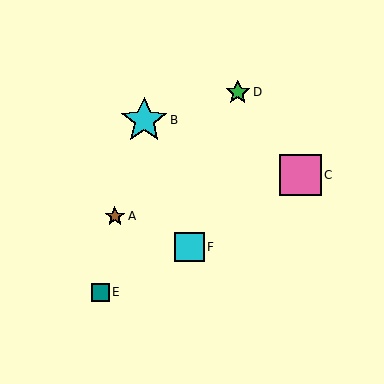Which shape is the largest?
The cyan star (labeled B) is the largest.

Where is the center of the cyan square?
The center of the cyan square is at (190, 247).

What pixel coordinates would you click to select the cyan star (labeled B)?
Click at (144, 120) to select the cyan star B.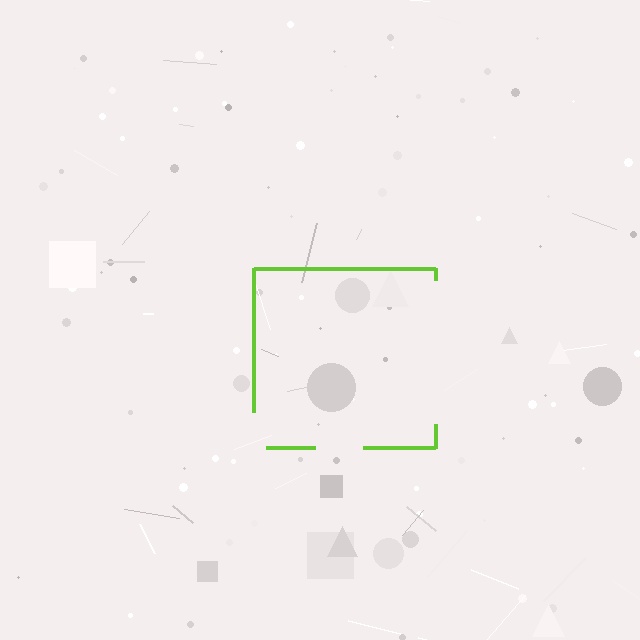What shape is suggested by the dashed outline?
The dashed outline suggests a square.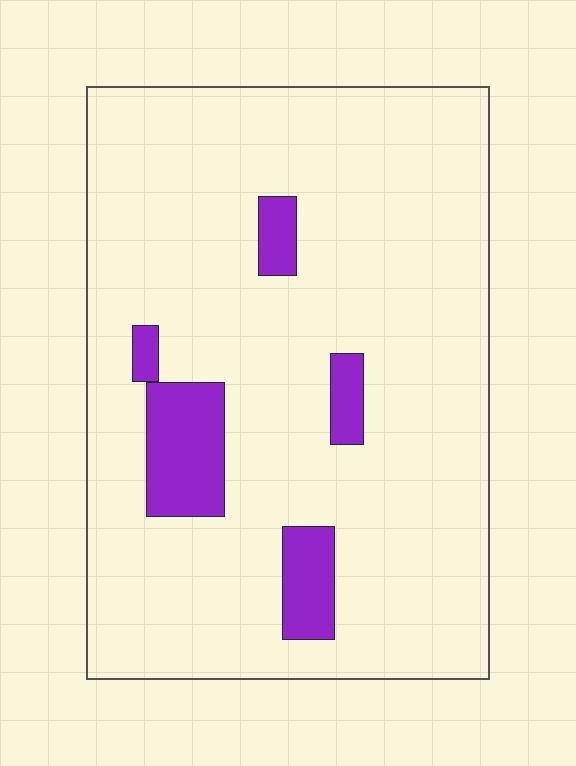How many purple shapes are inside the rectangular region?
5.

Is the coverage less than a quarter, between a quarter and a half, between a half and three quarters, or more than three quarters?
Less than a quarter.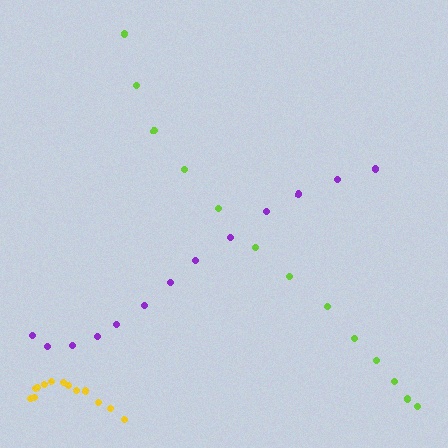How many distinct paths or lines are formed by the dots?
There are 3 distinct paths.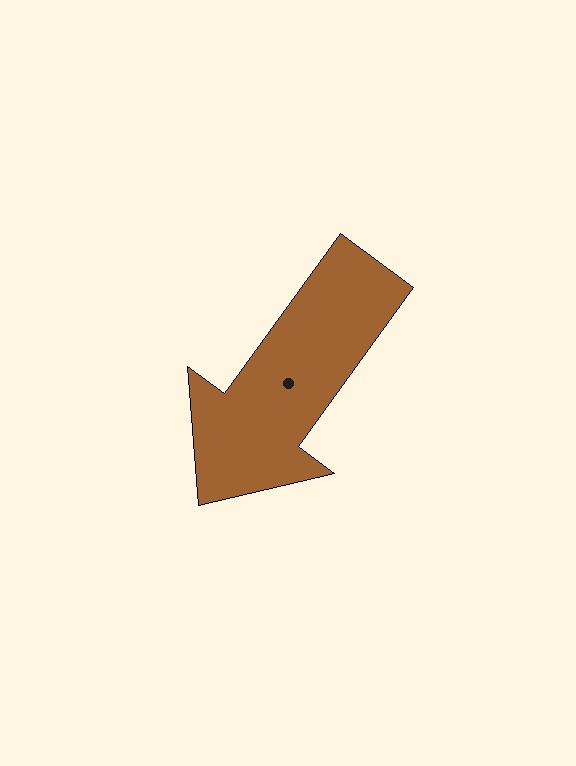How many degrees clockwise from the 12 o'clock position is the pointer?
Approximately 216 degrees.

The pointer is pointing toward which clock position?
Roughly 7 o'clock.